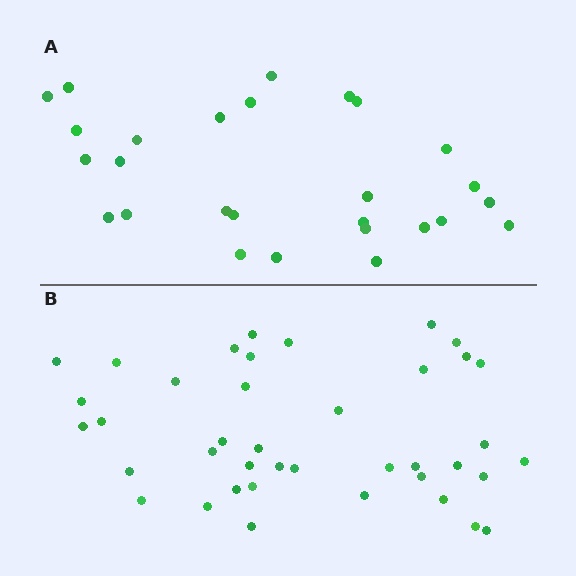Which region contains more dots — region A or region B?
Region B (the bottom region) has more dots.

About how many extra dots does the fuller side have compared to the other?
Region B has approximately 15 more dots than region A.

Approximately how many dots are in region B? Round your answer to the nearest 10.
About 40 dots.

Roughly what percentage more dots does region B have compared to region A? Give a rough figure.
About 50% more.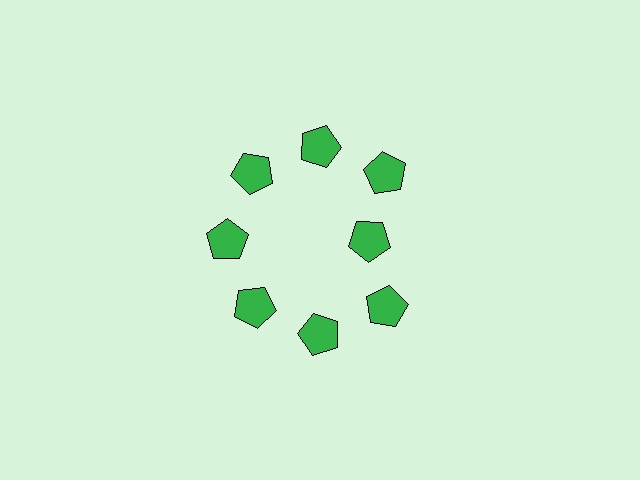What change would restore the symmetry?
The symmetry would be restored by moving it outward, back onto the ring so that all 8 pentagons sit at equal angles and equal distance from the center.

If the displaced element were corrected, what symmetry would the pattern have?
It would have 8-fold rotational symmetry — the pattern would map onto itself every 45 degrees.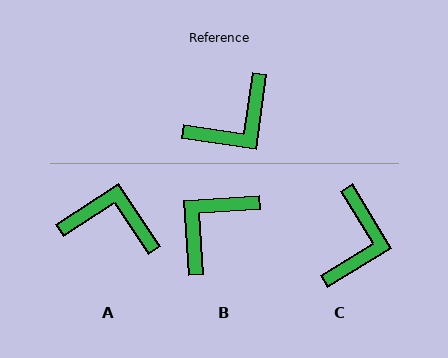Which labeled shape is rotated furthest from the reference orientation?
B, about 168 degrees away.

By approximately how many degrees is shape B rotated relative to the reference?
Approximately 168 degrees clockwise.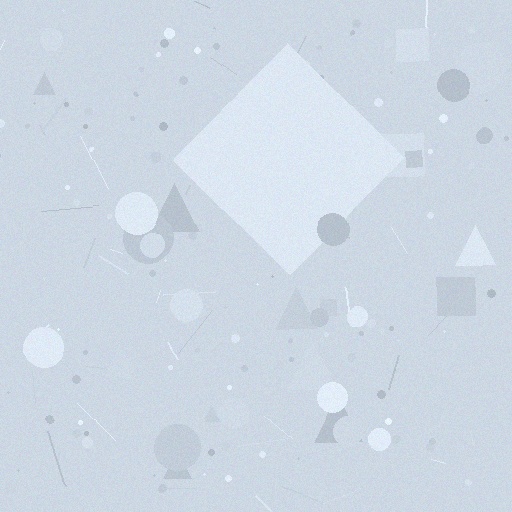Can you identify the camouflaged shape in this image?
The camouflaged shape is a diamond.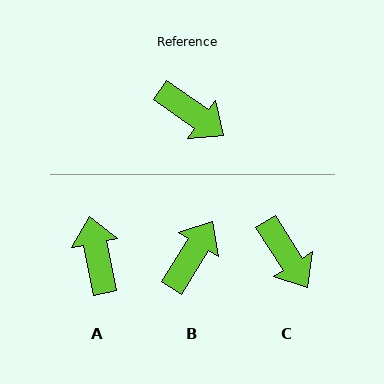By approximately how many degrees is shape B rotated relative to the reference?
Approximately 94 degrees counter-clockwise.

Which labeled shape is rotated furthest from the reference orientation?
A, about 137 degrees away.